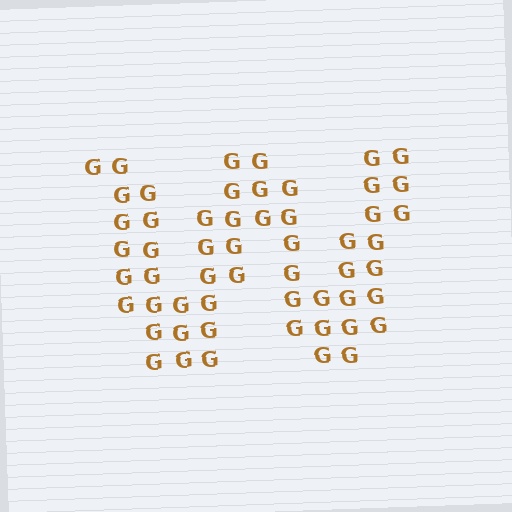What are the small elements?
The small elements are letter G's.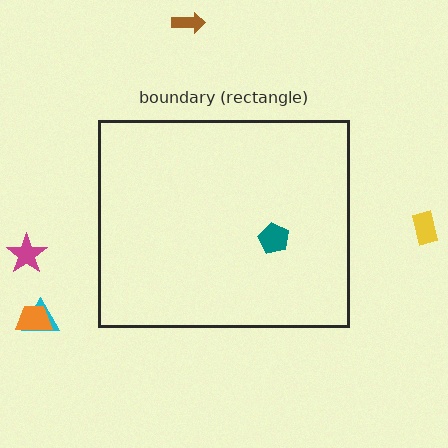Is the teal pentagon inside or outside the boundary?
Inside.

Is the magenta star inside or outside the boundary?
Outside.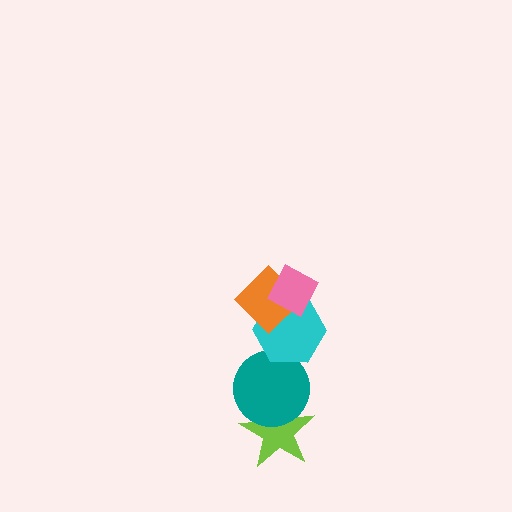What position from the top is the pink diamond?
The pink diamond is 1st from the top.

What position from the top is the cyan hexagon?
The cyan hexagon is 3rd from the top.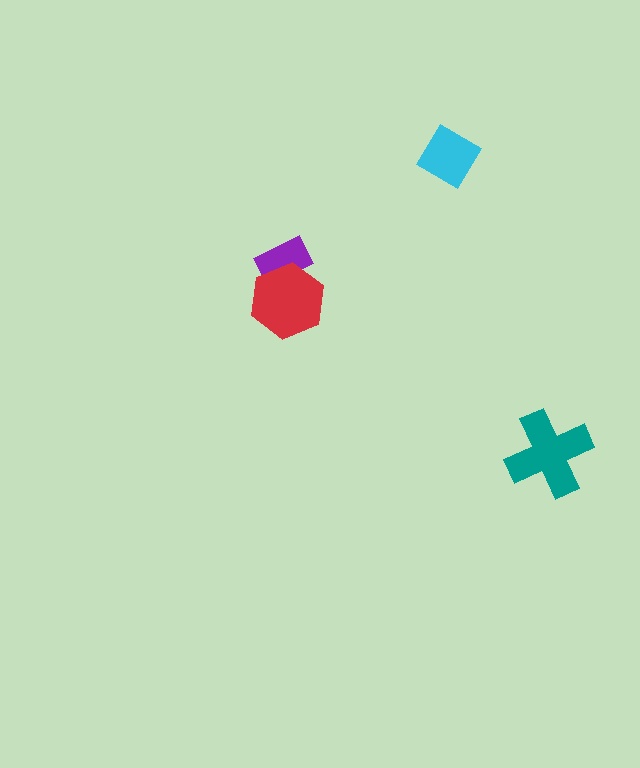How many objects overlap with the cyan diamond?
0 objects overlap with the cyan diamond.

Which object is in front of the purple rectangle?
The red hexagon is in front of the purple rectangle.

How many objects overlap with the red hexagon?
1 object overlaps with the red hexagon.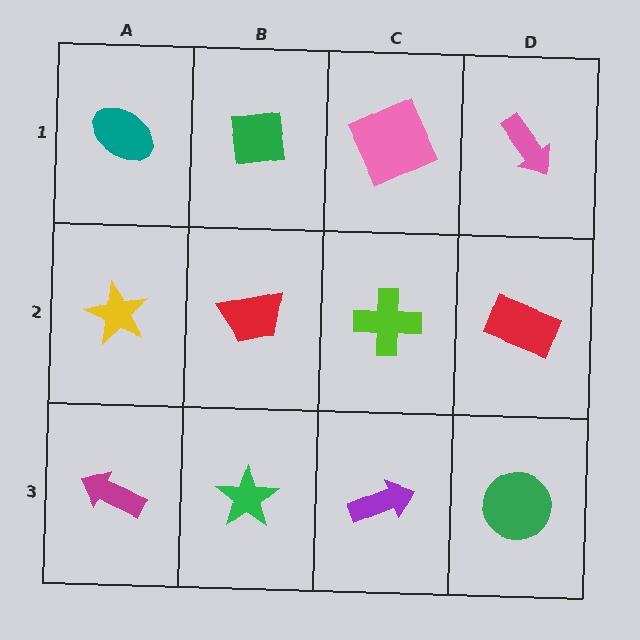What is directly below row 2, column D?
A green circle.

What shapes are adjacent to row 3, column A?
A yellow star (row 2, column A), a green star (row 3, column B).